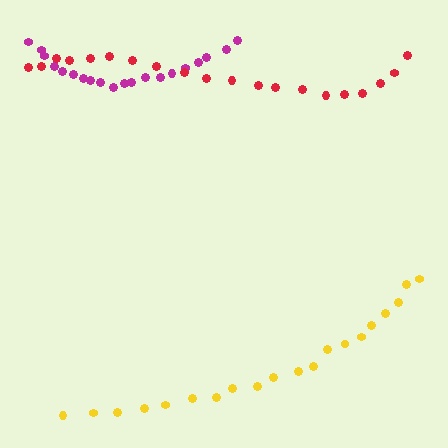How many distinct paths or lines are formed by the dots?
There are 3 distinct paths.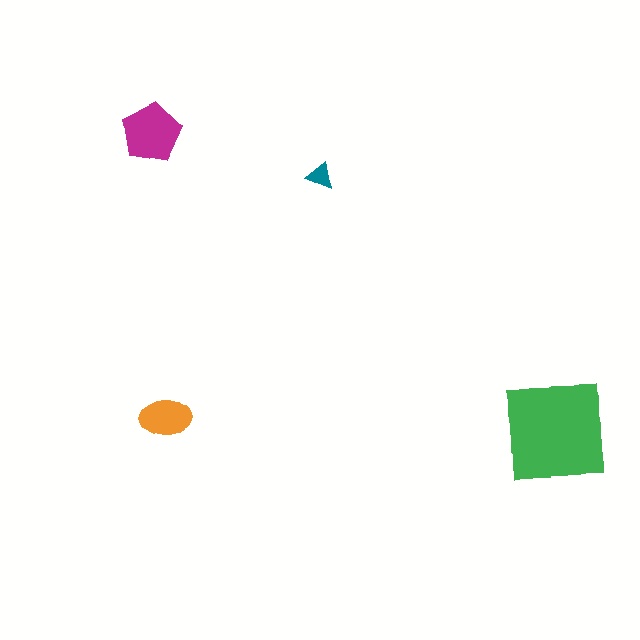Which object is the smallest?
The teal triangle.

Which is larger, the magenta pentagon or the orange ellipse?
The magenta pentagon.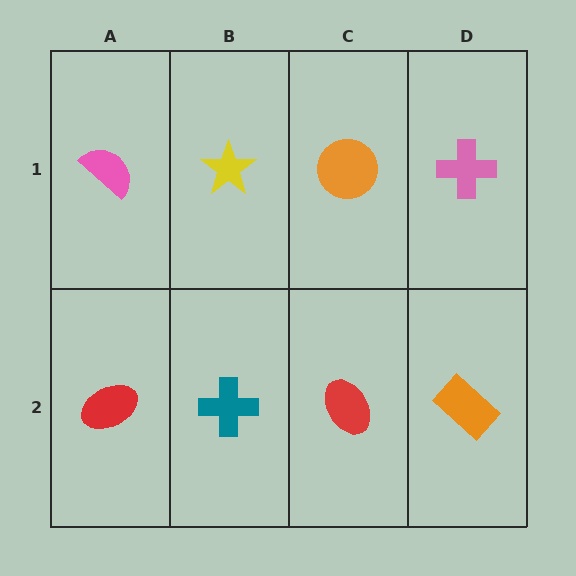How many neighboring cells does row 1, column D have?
2.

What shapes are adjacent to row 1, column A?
A red ellipse (row 2, column A), a yellow star (row 1, column B).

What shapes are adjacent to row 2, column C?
An orange circle (row 1, column C), a teal cross (row 2, column B), an orange rectangle (row 2, column D).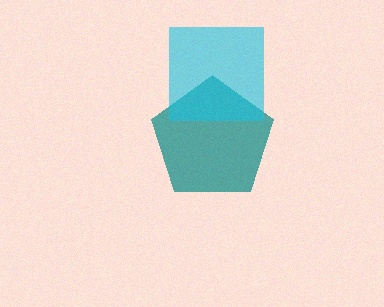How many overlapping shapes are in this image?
There are 2 overlapping shapes in the image.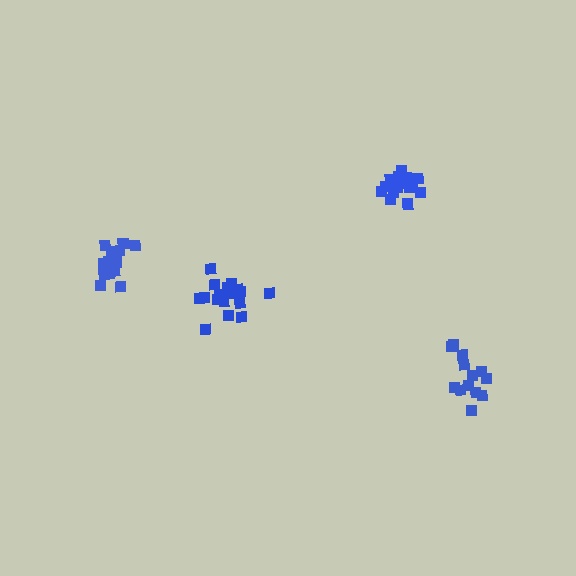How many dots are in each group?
Group 1: 17 dots, Group 2: 16 dots, Group 3: 18 dots, Group 4: 13 dots (64 total).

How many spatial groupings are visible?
There are 4 spatial groupings.